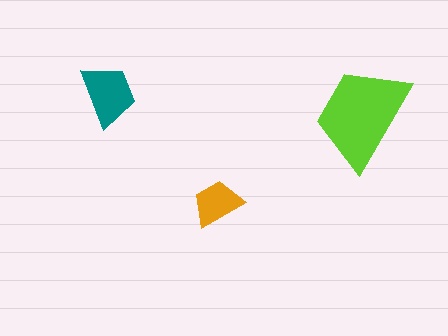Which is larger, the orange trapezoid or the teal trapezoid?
The teal one.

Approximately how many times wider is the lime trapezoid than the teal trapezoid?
About 1.5 times wider.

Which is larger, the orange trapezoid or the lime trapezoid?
The lime one.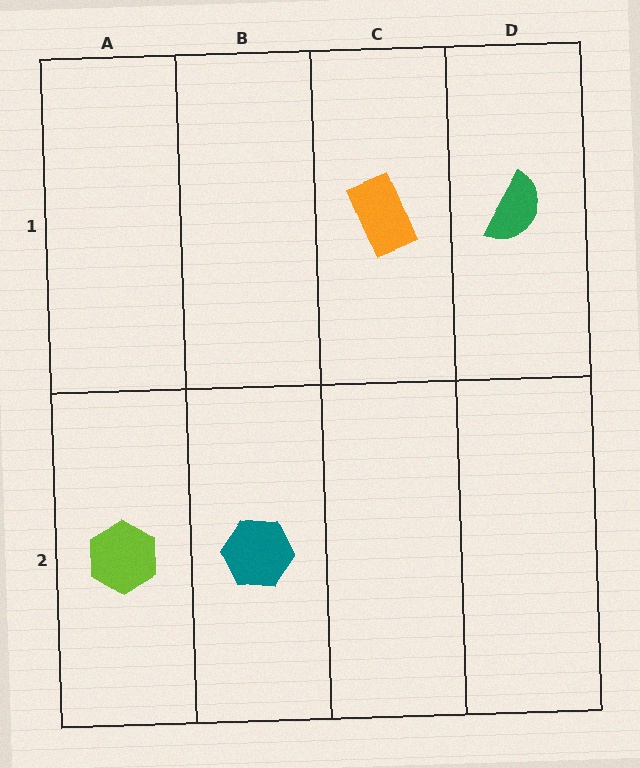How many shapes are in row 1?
2 shapes.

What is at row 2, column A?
A lime hexagon.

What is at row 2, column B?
A teal hexagon.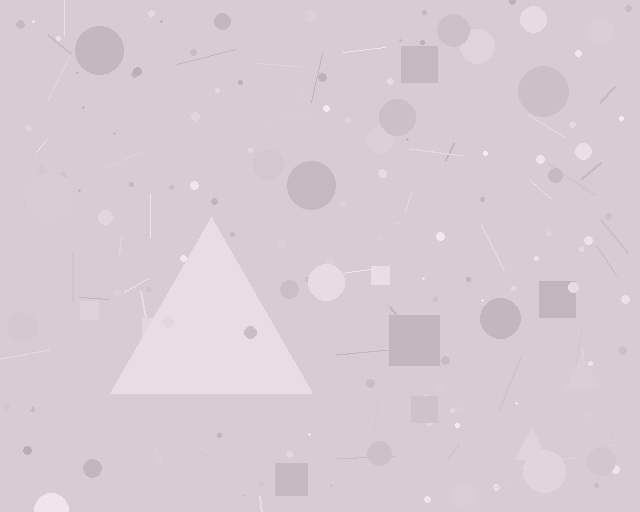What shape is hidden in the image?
A triangle is hidden in the image.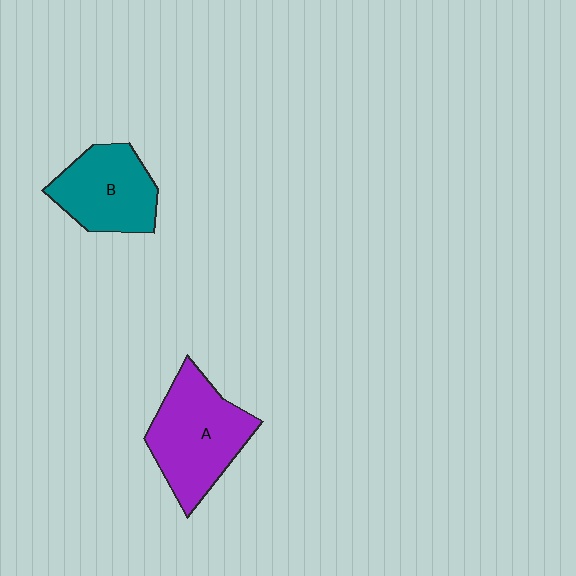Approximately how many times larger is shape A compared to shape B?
Approximately 1.3 times.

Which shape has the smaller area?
Shape B (teal).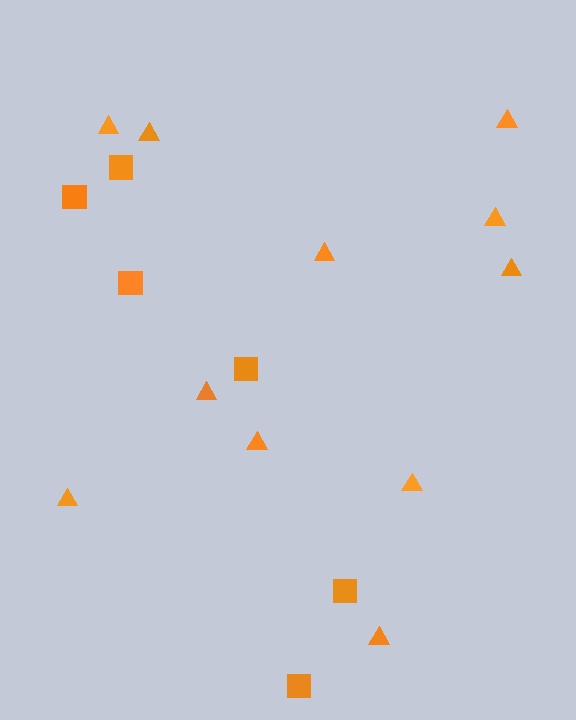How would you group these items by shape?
There are 2 groups: one group of triangles (11) and one group of squares (6).